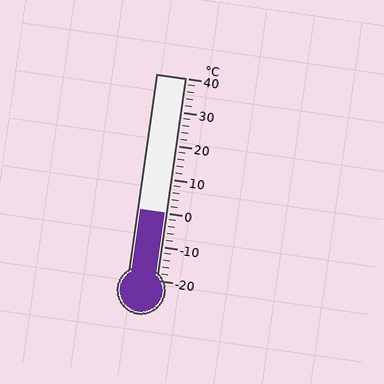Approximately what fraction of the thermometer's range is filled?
The thermometer is filled to approximately 35% of its range.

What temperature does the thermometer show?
The thermometer shows approximately 0°C.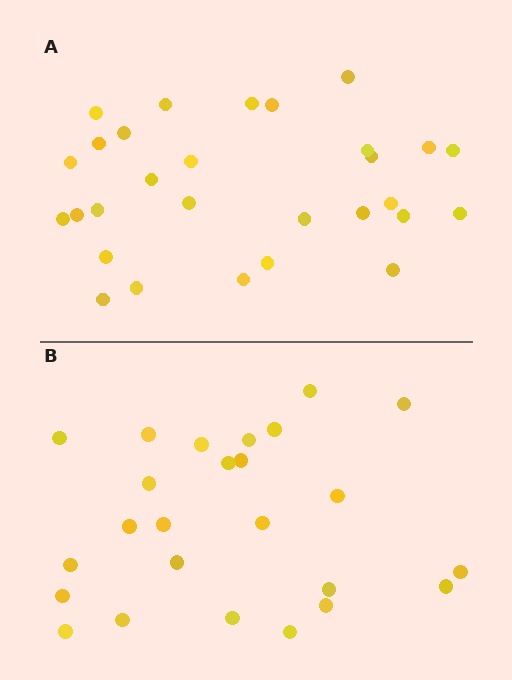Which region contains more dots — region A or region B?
Region A (the top region) has more dots.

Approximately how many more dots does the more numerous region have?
Region A has about 4 more dots than region B.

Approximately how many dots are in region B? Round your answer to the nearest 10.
About 20 dots. (The exact count is 25, which rounds to 20.)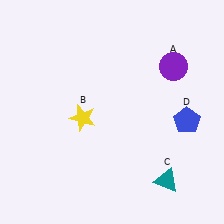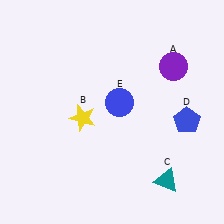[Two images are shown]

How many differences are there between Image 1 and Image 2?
There is 1 difference between the two images.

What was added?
A blue circle (E) was added in Image 2.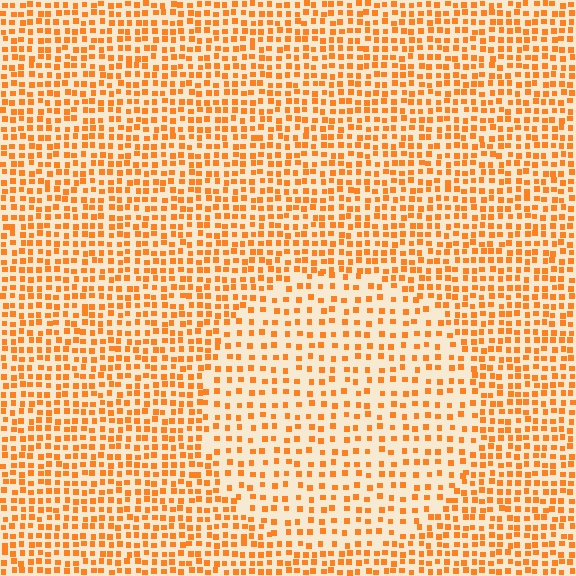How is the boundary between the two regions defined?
The boundary is defined by a change in element density (approximately 1.7x ratio). All elements are the same color, size, and shape.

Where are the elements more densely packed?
The elements are more densely packed outside the circle boundary.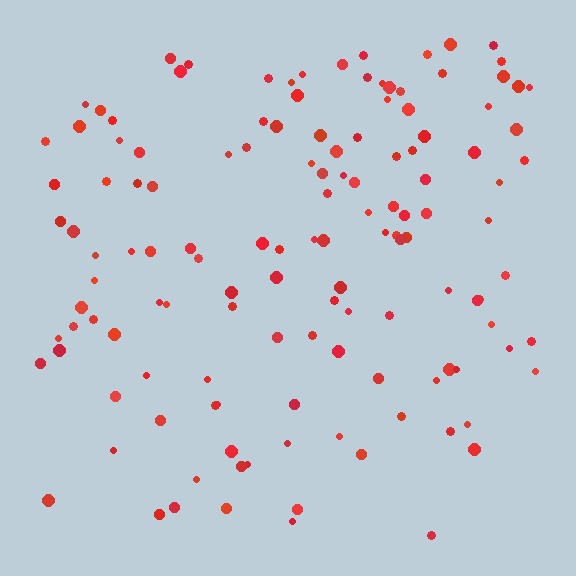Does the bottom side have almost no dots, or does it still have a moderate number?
Still a moderate number, just noticeably fewer than the top.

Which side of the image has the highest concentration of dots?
The top.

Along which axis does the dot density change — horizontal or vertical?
Vertical.